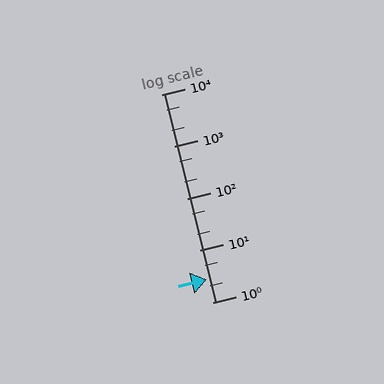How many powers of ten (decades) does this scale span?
The scale spans 4 decades, from 1 to 10000.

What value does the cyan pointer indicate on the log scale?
The pointer indicates approximately 2.8.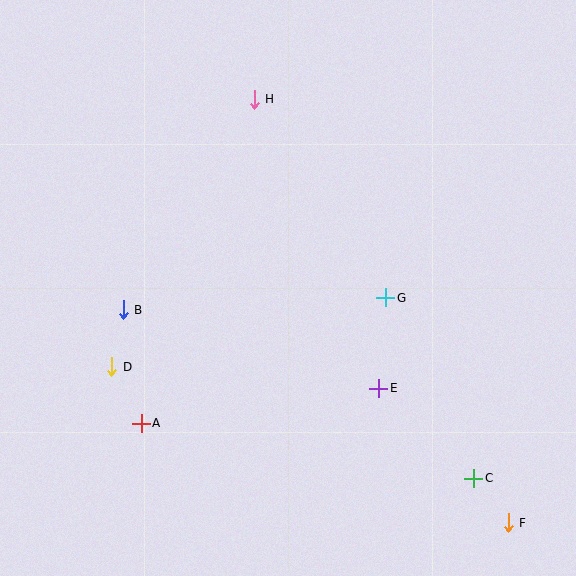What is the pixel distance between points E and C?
The distance between E and C is 131 pixels.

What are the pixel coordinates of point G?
Point G is at (386, 298).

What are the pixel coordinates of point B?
Point B is at (123, 310).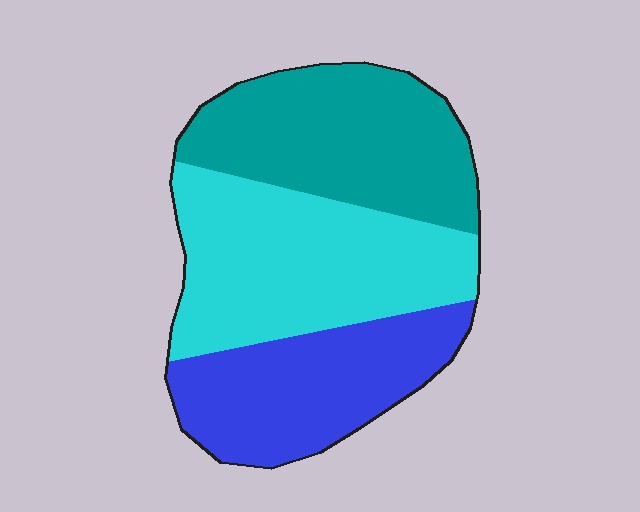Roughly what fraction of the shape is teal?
Teal covers around 35% of the shape.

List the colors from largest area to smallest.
From largest to smallest: cyan, teal, blue.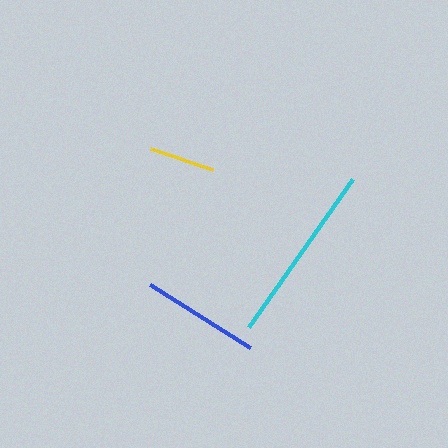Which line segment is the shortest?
The yellow line is the shortest at approximately 65 pixels.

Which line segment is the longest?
The cyan line is the longest at approximately 180 pixels.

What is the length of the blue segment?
The blue segment is approximately 119 pixels long.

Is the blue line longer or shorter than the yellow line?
The blue line is longer than the yellow line.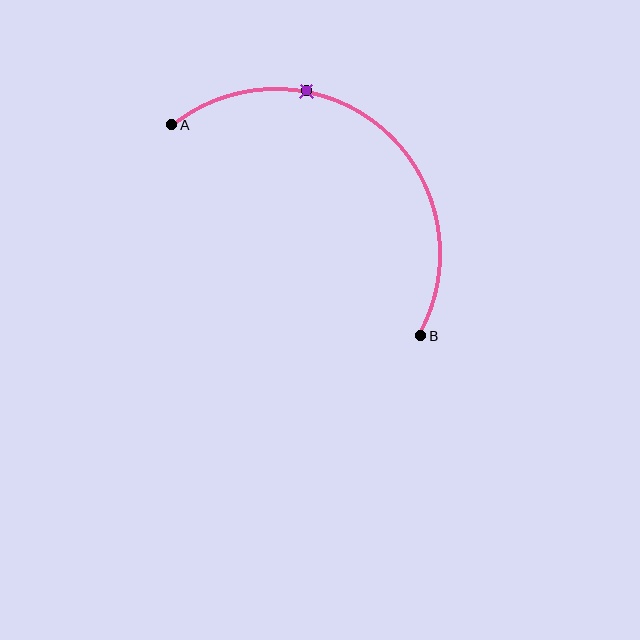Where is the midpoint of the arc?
The arc midpoint is the point on the curve farthest from the straight line joining A and B. It sits above and to the right of that line.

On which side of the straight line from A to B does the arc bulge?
The arc bulges above and to the right of the straight line connecting A and B.